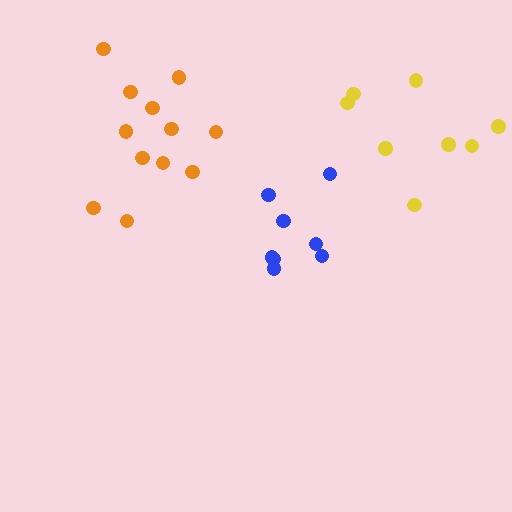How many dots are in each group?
Group 1: 8 dots, Group 2: 12 dots, Group 3: 8 dots (28 total).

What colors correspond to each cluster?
The clusters are colored: blue, orange, yellow.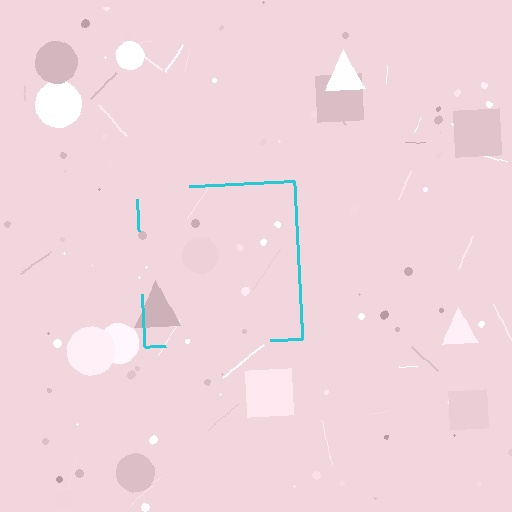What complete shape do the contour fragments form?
The contour fragments form a square.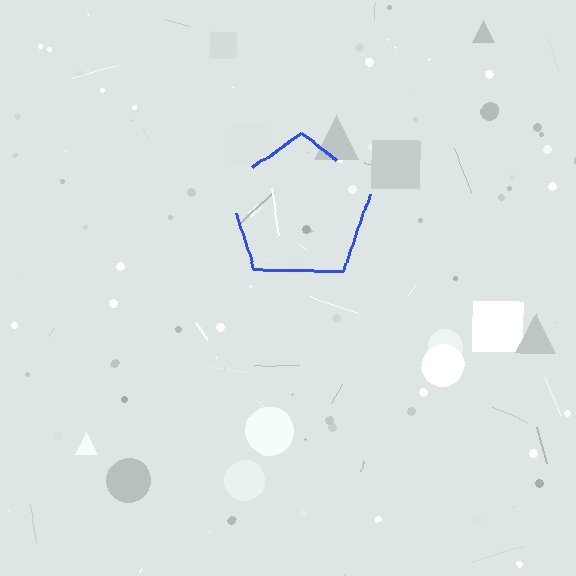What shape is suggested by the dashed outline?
The dashed outline suggests a pentagon.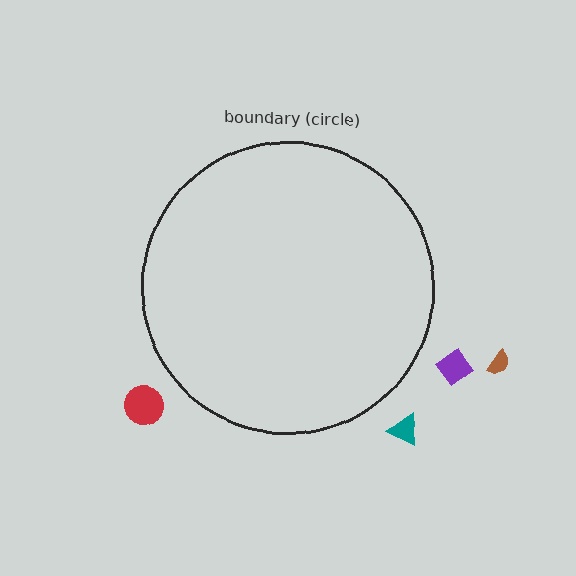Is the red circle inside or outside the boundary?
Outside.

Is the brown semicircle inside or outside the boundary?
Outside.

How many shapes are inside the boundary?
0 inside, 4 outside.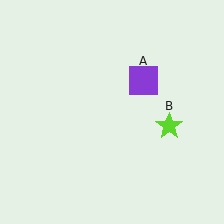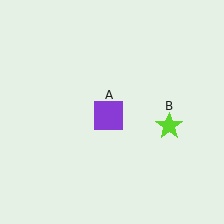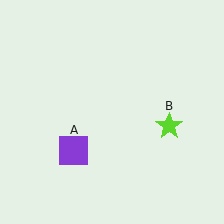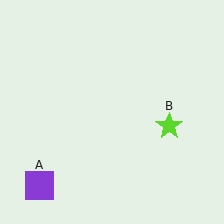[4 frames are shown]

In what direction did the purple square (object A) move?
The purple square (object A) moved down and to the left.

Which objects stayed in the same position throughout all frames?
Lime star (object B) remained stationary.